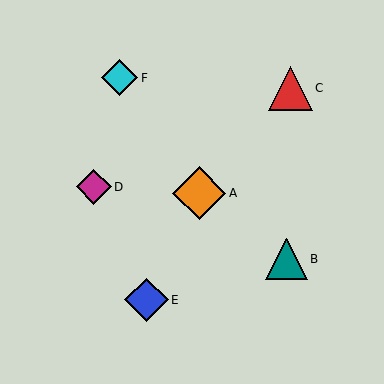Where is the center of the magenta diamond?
The center of the magenta diamond is at (94, 187).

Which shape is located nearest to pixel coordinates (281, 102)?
The red triangle (labeled C) at (290, 88) is nearest to that location.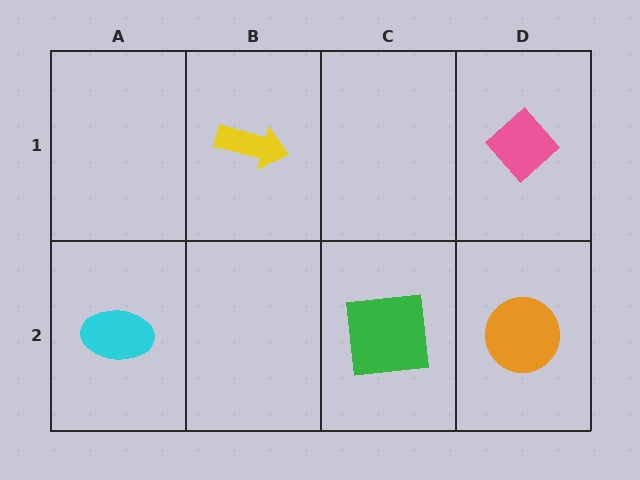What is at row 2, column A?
A cyan ellipse.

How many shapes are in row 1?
2 shapes.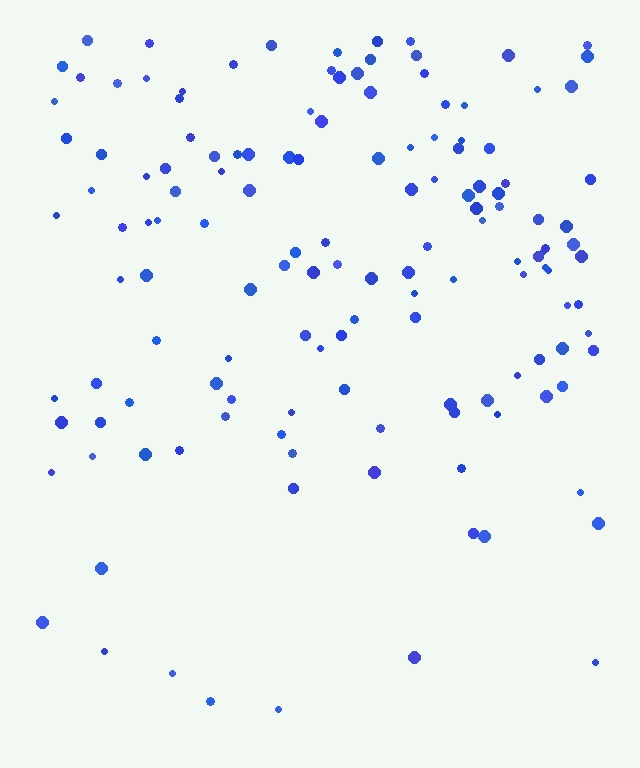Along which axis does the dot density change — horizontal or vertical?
Vertical.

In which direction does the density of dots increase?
From bottom to top, with the top side densest.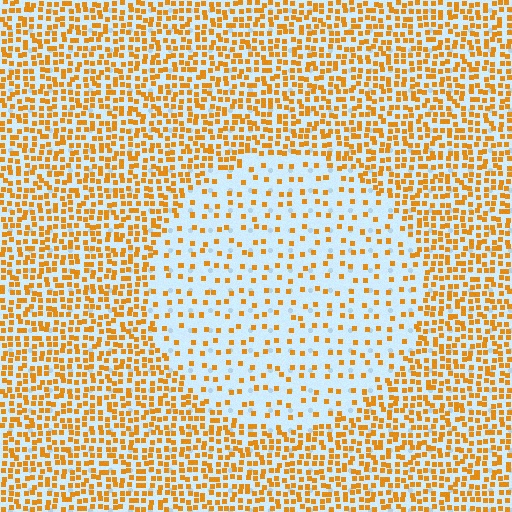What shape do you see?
I see a circle.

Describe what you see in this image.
The image contains small orange elements arranged at two different densities. A circle-shaped region is visible where the elements are less densely packed than the surrounding area.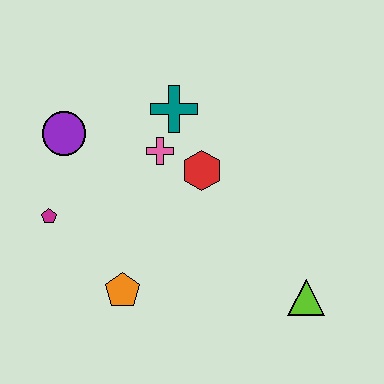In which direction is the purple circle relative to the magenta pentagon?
The purple circle is above the magenta pentagon.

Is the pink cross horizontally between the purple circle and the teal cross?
Yes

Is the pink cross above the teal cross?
No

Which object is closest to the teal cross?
The pink cross is closest to the teal cross.